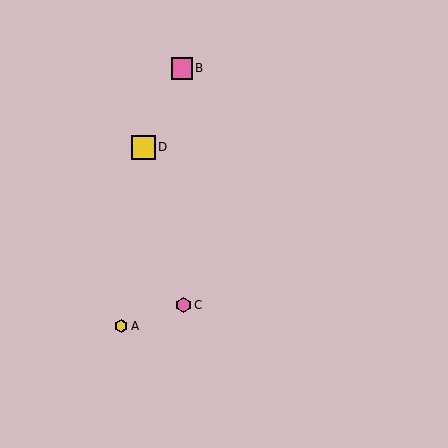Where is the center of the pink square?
The center of the pink square is at (182, 68).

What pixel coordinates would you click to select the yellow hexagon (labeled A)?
Click at (121, 326) to select the yellow hexagon A.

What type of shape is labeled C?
Shape C is a pink hexagon.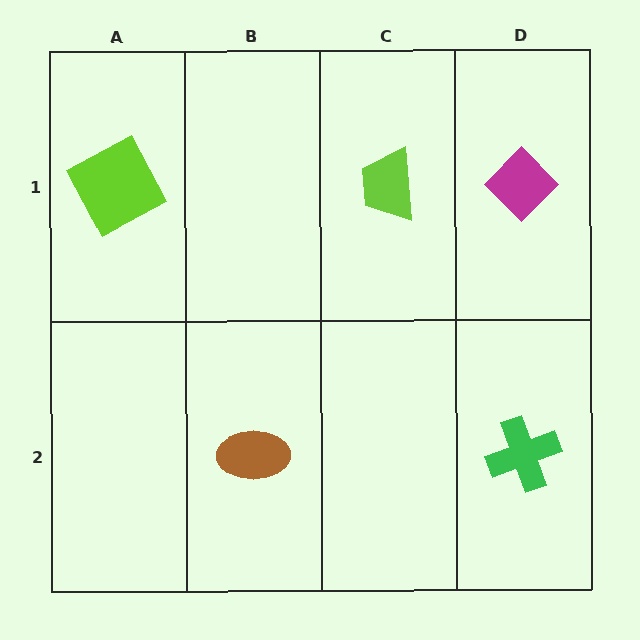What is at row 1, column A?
A lime square.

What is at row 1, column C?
A lime trapezoid.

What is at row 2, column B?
A brown ellipse.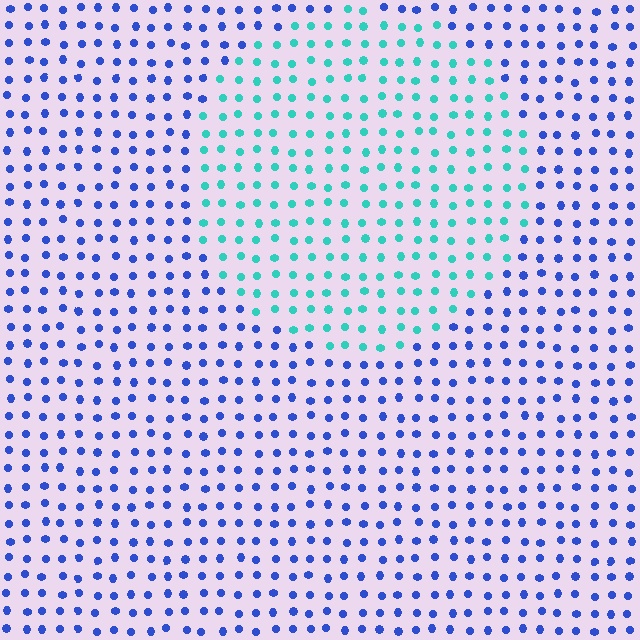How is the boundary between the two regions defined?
The boundary is defined purely by a slight shift in hue (about 56 degrees). Spacing, size, and orientation are identical on both sides.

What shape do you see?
I see a circle.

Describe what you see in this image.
The image is filled with small blue elements in a uniform arrangement. A circle-shaped region is visible where the elements are tinted to a slightly different hue, forming a subtle color boundary.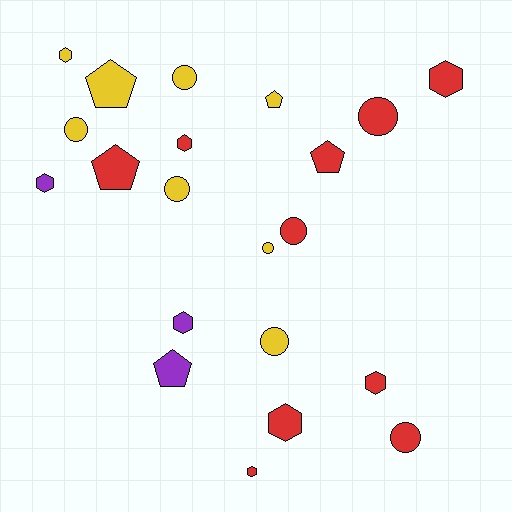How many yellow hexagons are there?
There is 1 yellow hexagon.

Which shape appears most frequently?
Hexagon, with 8 objects.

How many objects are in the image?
There are 21 objects.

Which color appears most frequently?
Red, with 10 objects.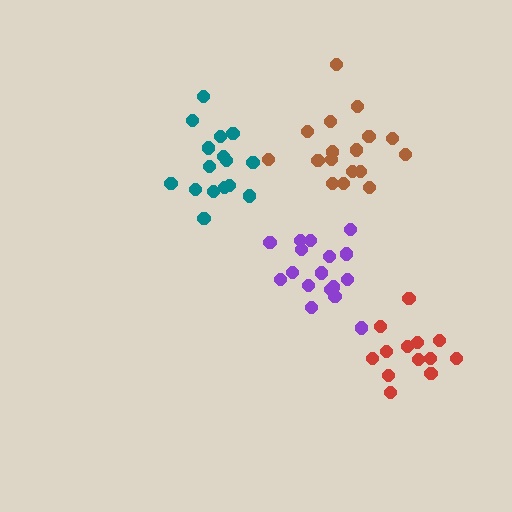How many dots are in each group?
Group 1: 17 dots, Group 2: 13 dots, Group 3: 17 dots, Group 4: 16 dots (63 total).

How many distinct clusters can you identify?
There are 4 distinct clusters.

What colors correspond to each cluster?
The clusters are colored: purple, red, brown, teal.